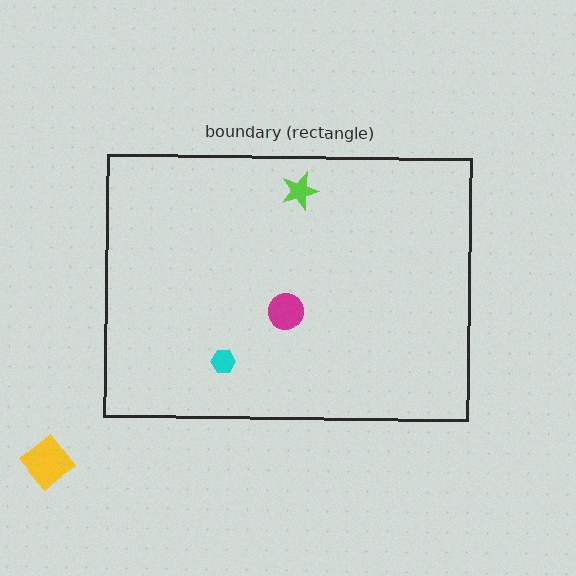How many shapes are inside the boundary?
3 inside, 1 outside.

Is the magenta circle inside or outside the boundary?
Inside.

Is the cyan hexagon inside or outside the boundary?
Inside.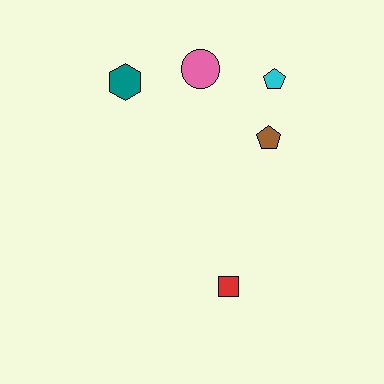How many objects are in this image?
There are 5 objects.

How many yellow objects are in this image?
There are no yellow objects.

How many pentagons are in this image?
There are 2 pentagons.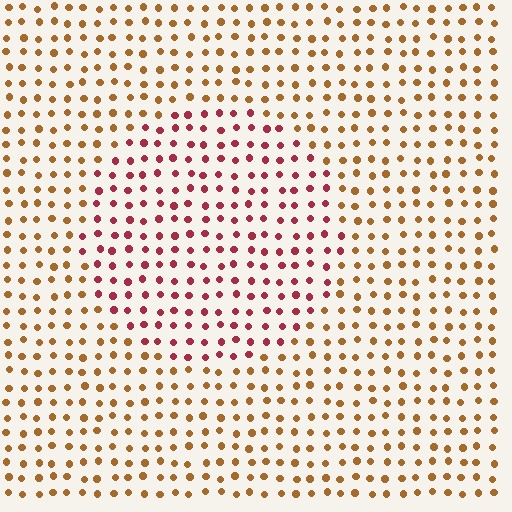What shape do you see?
I see a circle.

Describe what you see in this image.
The image is filled with small brown elements in a uniform arrangement. A circle-shaped region is visible where the elements are tinted to a slightly different hue, forming a subtle color boundary.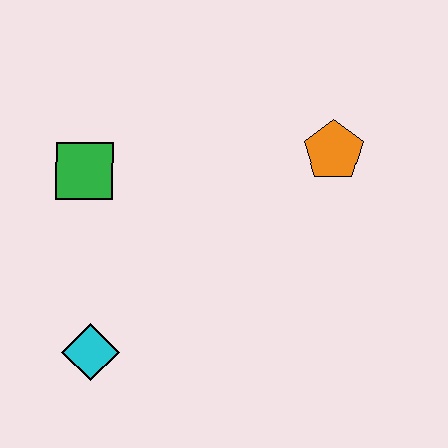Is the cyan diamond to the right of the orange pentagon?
No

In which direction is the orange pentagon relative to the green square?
The orange pentagon is to the right of the green square.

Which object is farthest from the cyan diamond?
The orange pentagon is farthest from the cyan diamond.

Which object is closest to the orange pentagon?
The green square is closest to the orange pentagon.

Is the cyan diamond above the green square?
No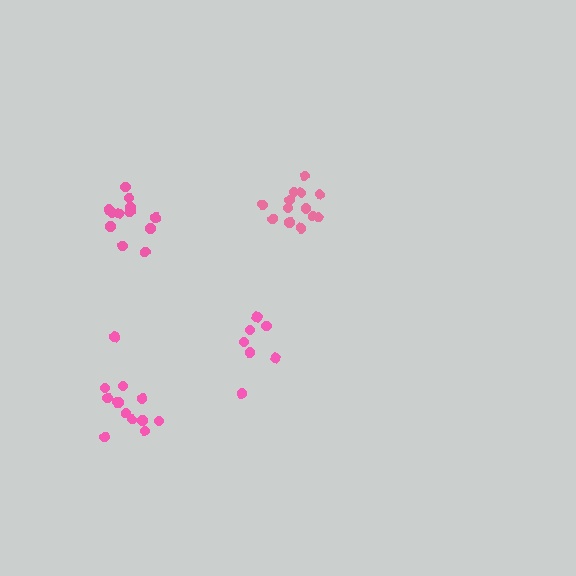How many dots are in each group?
Group 1: 13 dots, Group 2: 7 dots, Group 3: 12 dots, Group 4: 13 dots (45 total).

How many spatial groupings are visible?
There are 4 spatial groupings.